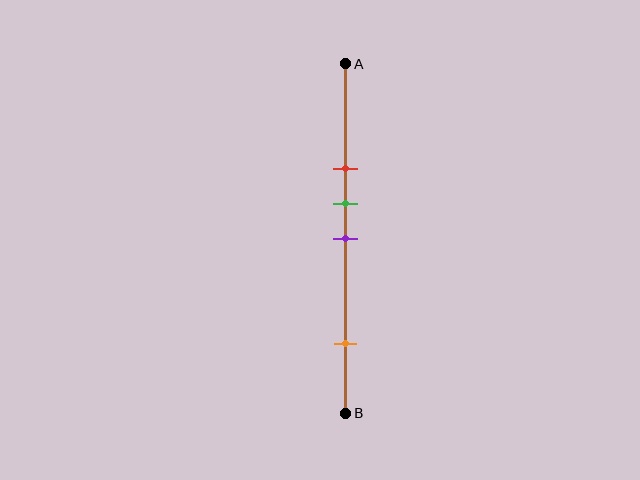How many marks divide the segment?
There are 4 marks dividing the segment.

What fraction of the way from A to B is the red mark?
The red mark is approximately 30% (0.3) of the way from A to B.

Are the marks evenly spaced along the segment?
No, the marks are not evenly spaced.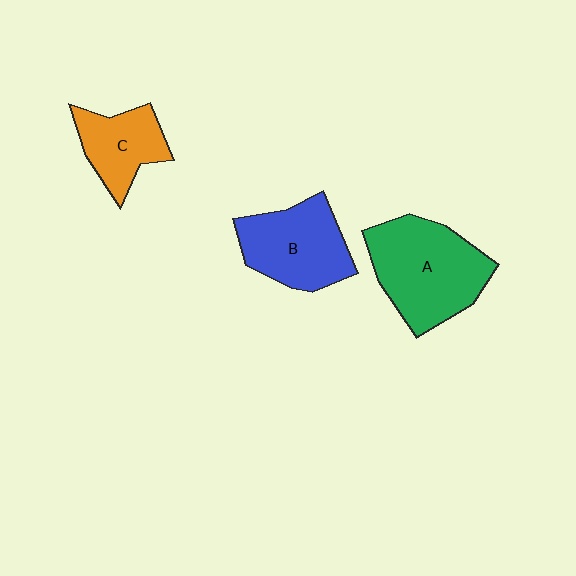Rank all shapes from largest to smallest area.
From largest to smallest: A (green), B (blue), C (orange).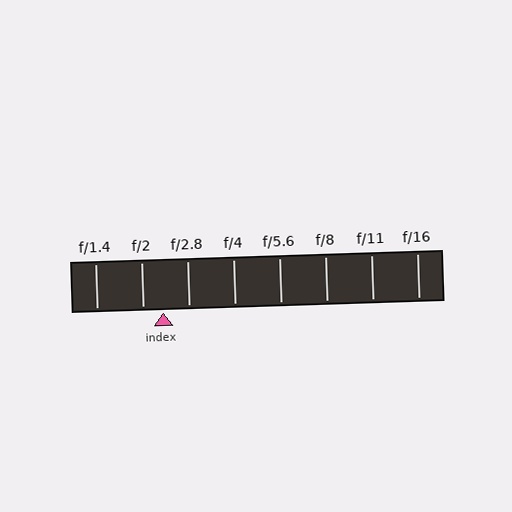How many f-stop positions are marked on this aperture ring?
There are 8 f-stop positions marked.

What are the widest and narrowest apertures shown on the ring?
The widest aperture shown is f/1.4 and the narrowest is f/16.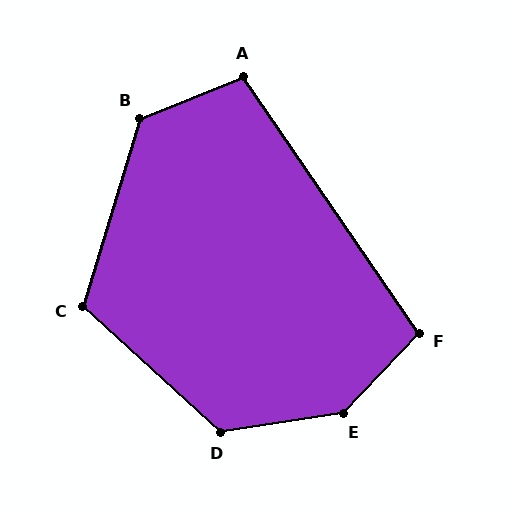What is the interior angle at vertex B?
Approximately 129 degrees (obtuse).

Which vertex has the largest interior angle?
E, at approximately 142 degrees.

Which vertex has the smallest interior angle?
A, at approximately 102 degrees.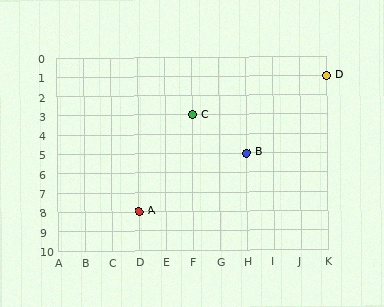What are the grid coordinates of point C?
Point C is at grid coordinates (F, 3).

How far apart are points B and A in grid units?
Points B and A are 4 columns and 3 rows apart (about 5.0 grid units diagonally).